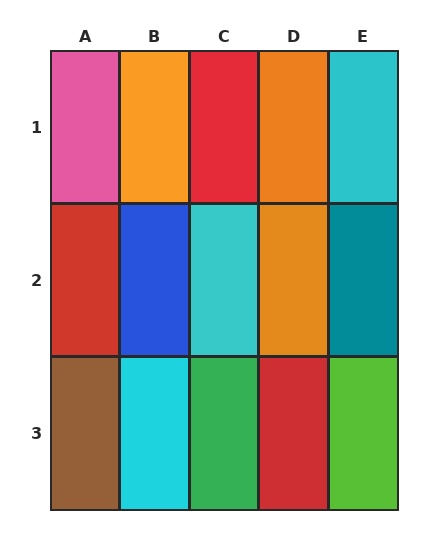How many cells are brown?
1 cell is brown.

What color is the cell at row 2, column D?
Orange.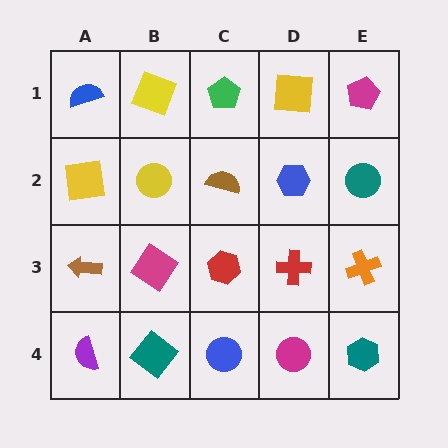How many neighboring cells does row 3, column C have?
4.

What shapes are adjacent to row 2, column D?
A yellow square (row 1, column D), a red cross (row 3, column D), a brown semicircle (row 2, column C), a teal circle (row 2, column E).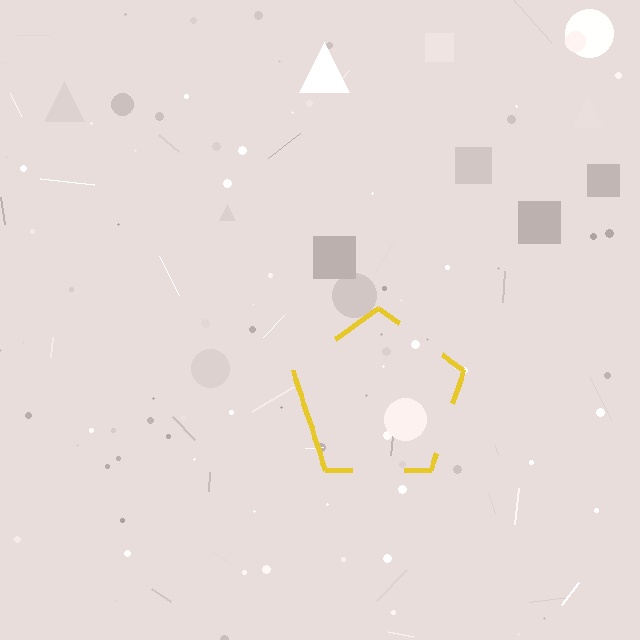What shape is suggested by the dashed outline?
The dashed outline suggests a pentagon.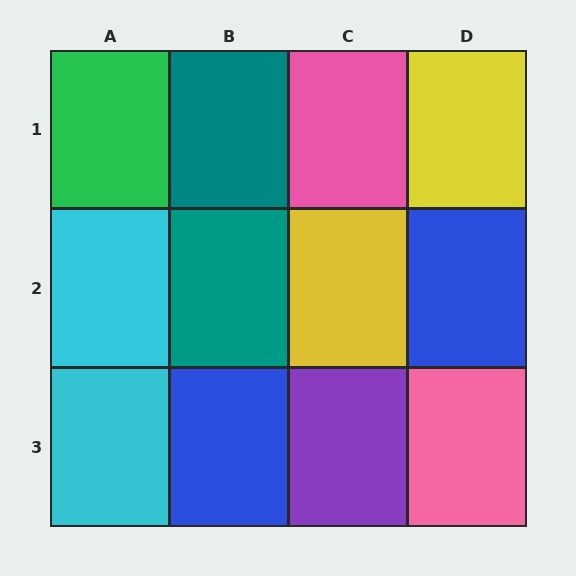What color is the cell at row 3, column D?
Pink.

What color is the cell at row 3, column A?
Cyan.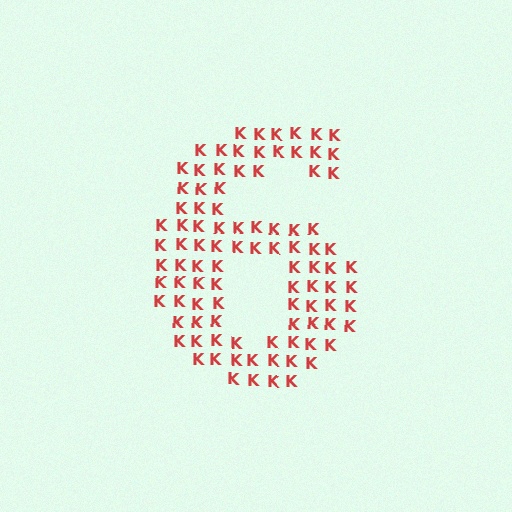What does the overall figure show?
The overall figure shows the digit 6.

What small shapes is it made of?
It is made of small letter K's.